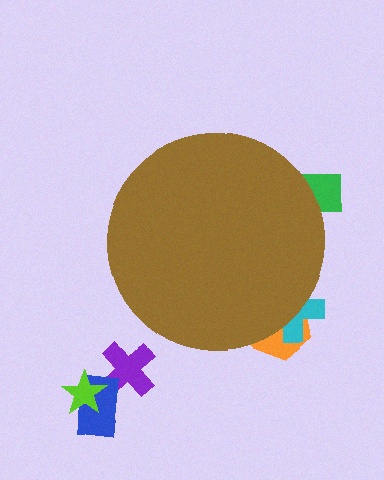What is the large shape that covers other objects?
A brown circle.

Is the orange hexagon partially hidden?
Yes, the orange hexagon is partially hidden behind the brown circle.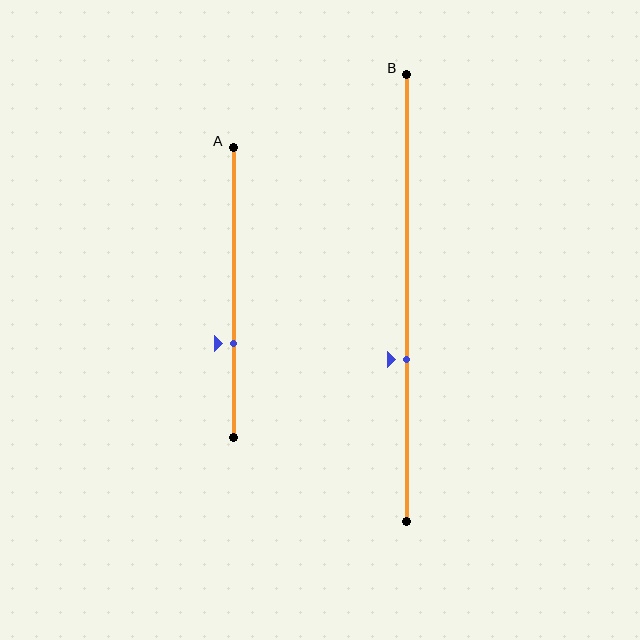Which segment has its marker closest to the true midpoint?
Segment B has its marker closest to the true midpoint.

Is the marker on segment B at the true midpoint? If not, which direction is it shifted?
No, the marker on segment B is shifted downward by about 14% of the segment length.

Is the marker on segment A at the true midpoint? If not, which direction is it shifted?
No, the marker on segment A is shifted downward by about 17% of the segment length.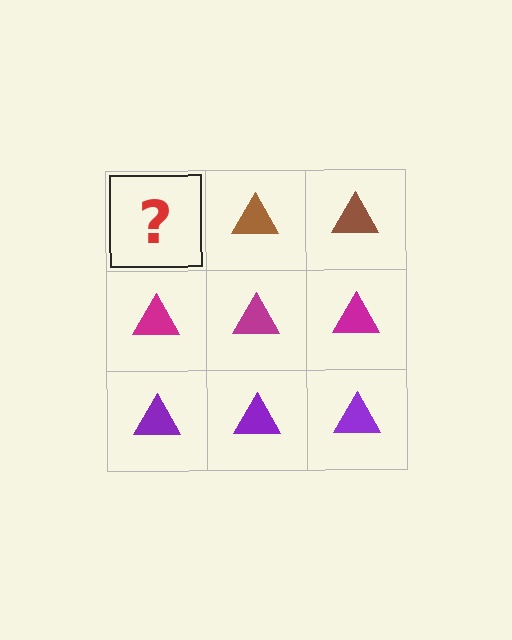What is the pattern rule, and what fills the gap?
The rule is that each row has a consistent color. The gap should be filled with a brown triangle.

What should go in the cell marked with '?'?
The missing cell should contain a brown triangle.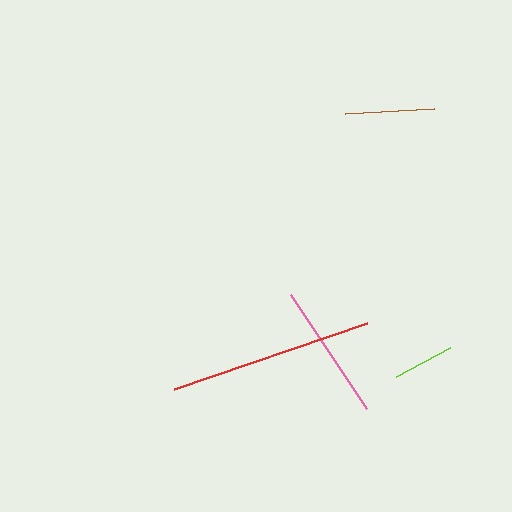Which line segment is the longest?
The red line is the longest at approximately 204 pixels.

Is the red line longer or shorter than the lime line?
The red line is longer than the lime line.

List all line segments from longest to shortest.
From longest to shortest: red, pink, brown, lime.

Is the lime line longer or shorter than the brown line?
The brown line is longer than the lime line.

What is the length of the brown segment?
The brown segment is approximately 89 pixels long.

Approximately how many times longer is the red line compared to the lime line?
The red line is approximately 3.3 times the length of the lime line.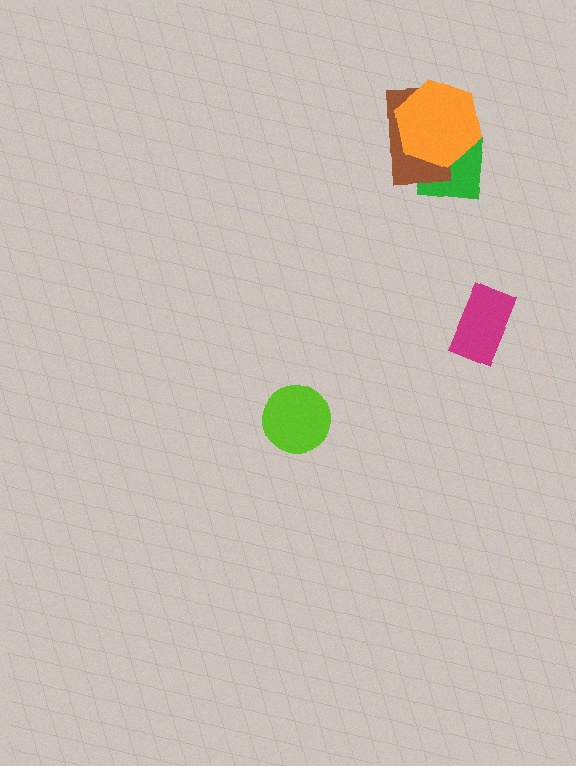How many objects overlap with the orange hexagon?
2 objects overlap with the orange hexagon.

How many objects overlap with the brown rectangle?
2 objects overlap with the brown rectangle.